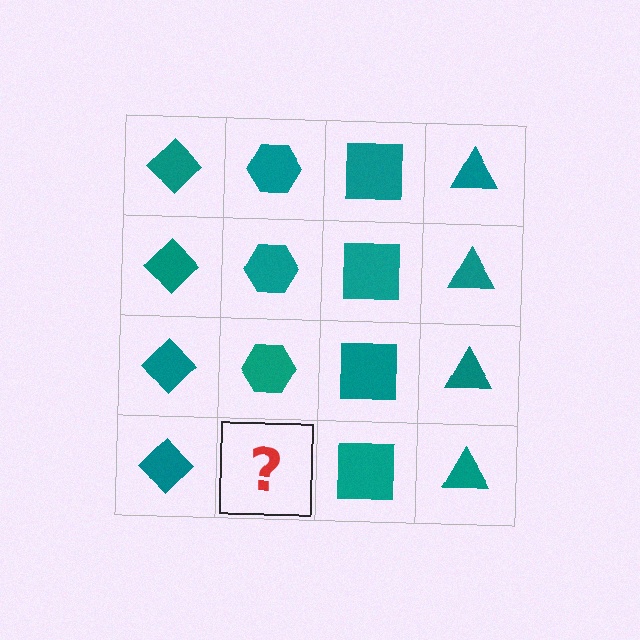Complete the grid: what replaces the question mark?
The question mark should be replaced with a teal hexagon.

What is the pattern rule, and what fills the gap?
The rule is that each column has a consistent shape. The gap should be filled with a teal hexagon.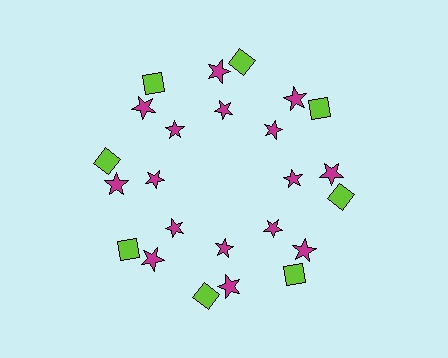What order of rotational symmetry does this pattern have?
This pattern has 8-fold rotational symmetry.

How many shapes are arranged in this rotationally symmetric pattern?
There are 24 shapes, arranged in 8 groups of 3.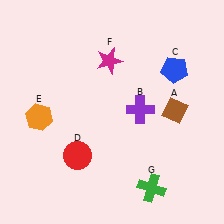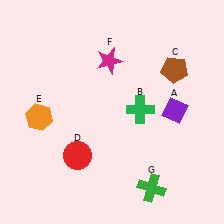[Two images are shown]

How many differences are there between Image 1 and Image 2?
There are 3 differences between the two images.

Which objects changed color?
A changed from brown to purple. B changed from purple to green. C changed from blue to brown.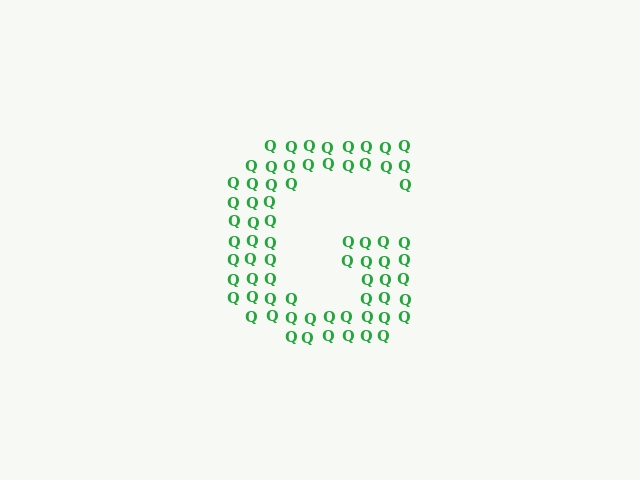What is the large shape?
The large shape is the letter G.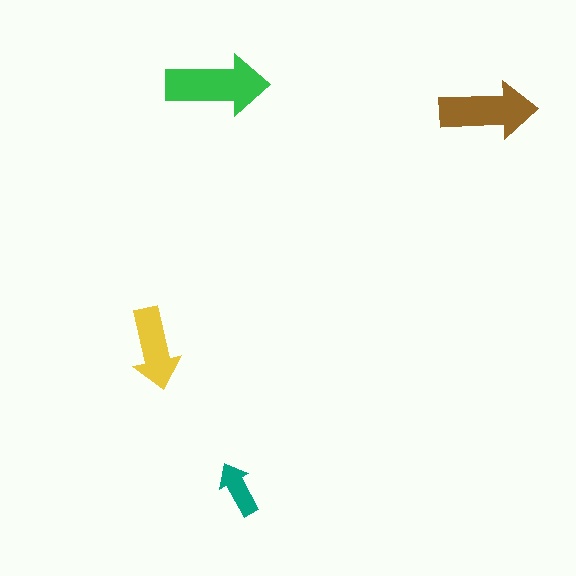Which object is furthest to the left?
The yellow arrow is leftmost.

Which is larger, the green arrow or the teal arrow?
The green one.